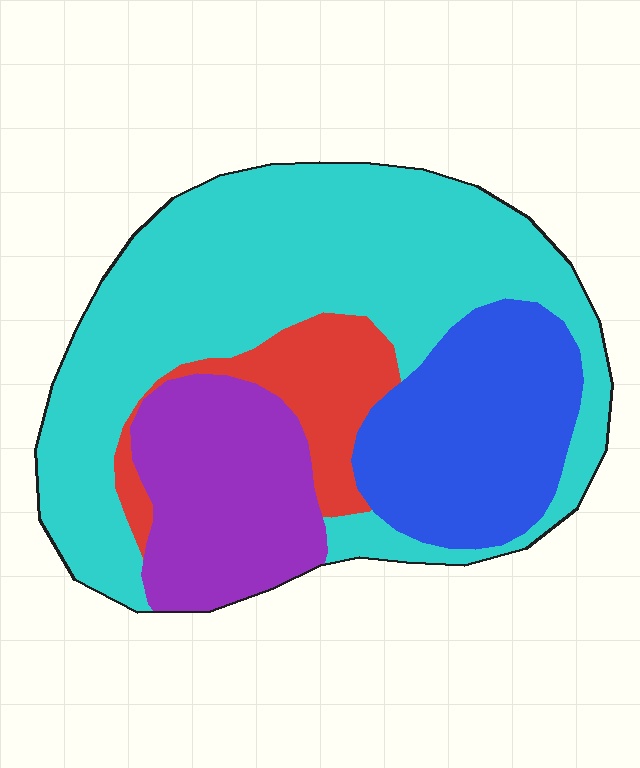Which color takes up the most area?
Cyan, at roughly 50%.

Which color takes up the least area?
Red, at roughly 10%.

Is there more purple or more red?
Purple.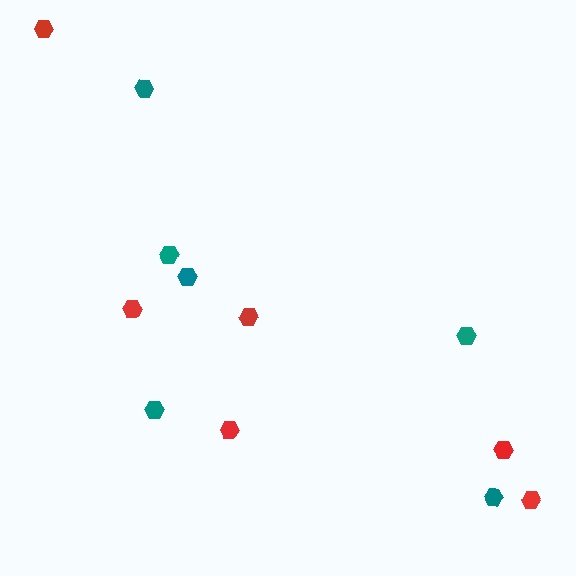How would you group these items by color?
There are 2 groups: one group of red hexagons (6) and one group of teal hexagons (6).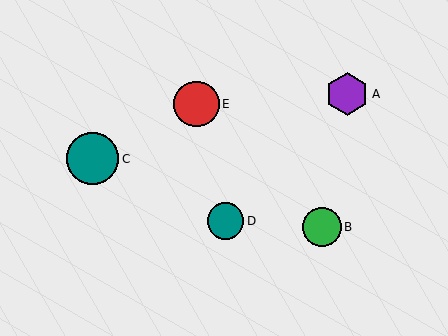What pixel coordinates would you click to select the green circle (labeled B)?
Click at (322, 227) to select the green circle B.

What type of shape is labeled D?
Shape D is a teal circle.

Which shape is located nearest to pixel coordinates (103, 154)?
The teal circle (labeled C) at (93, 159) is nearest to that location.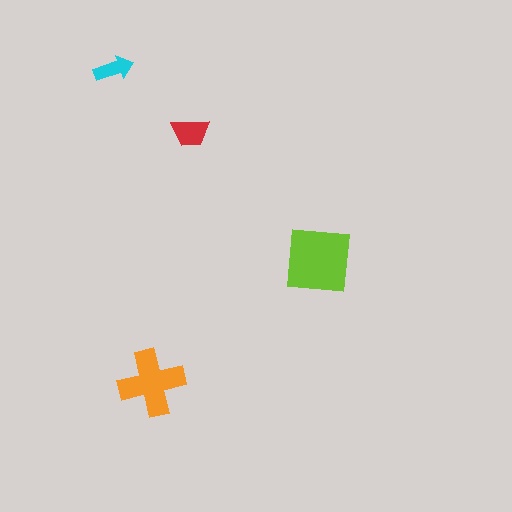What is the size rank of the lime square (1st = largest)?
1st.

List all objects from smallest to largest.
The cyan arrow, the red trapezoid, the orange cross, the lime square.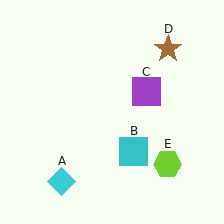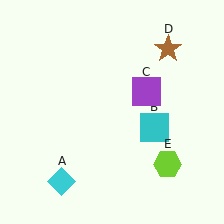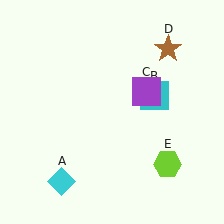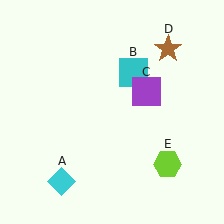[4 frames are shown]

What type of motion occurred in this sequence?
The cyan square (object B) rotated counterclockwise around the center of the scene.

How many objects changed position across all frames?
1 object changed position: cyan square (object B).